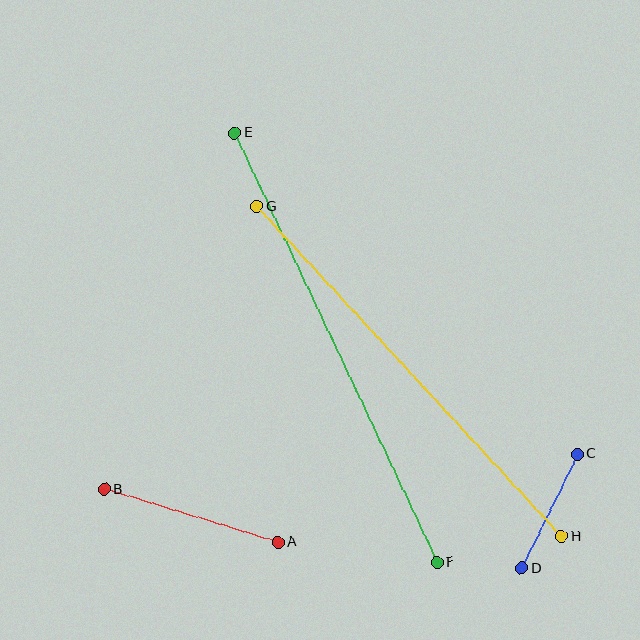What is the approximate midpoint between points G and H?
The midpoint is at approximately (409, 372) pixels.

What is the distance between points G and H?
The distance is approximately 449 pixels.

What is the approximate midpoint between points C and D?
The midpoint is at approximately (550, 511) pixels.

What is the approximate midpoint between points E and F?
The midpoint is at approximately (336, 348) pixels.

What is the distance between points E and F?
The distance is approximately 475 pixels.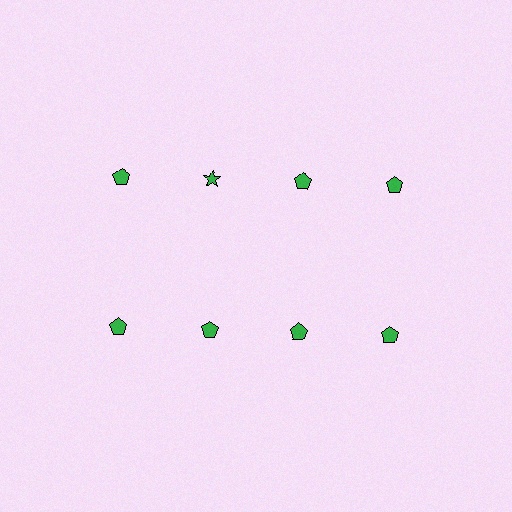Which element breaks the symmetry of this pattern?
The green star in the top row, second from left column breaks the symmetry. All other shapes are green pentagons.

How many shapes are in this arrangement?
There are 8 shapes arranged in a grid pattern.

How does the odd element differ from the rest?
It has a different shape: star instead of pentagon.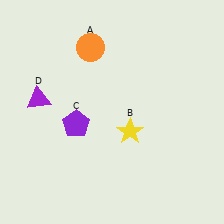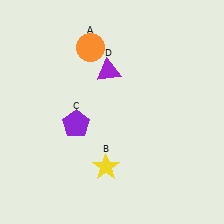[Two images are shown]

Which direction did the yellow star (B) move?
The yellow star (B) moved down.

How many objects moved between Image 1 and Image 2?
2 objects moved between the two images.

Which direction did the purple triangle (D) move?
The purple triangle (D) moved right.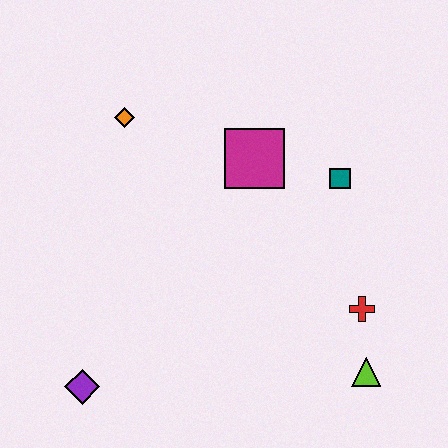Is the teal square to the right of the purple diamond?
Yes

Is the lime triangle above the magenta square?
No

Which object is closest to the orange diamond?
The magenta square is closest to the orange diamond.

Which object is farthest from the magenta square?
The purple diamond is farthest from the magenta square.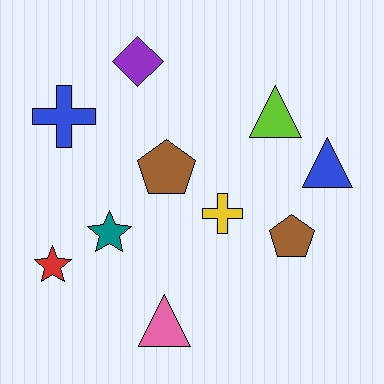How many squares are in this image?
There are no squares.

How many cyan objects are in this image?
There are no cyan objects.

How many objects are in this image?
There are 10 objects.